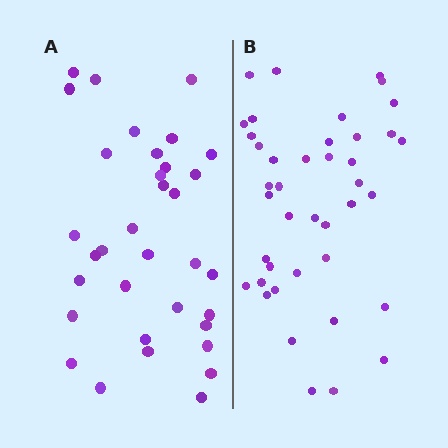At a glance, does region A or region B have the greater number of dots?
Region B (the right region) has more dots.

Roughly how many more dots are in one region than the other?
Region B has roughly 8 or so more dots than region A.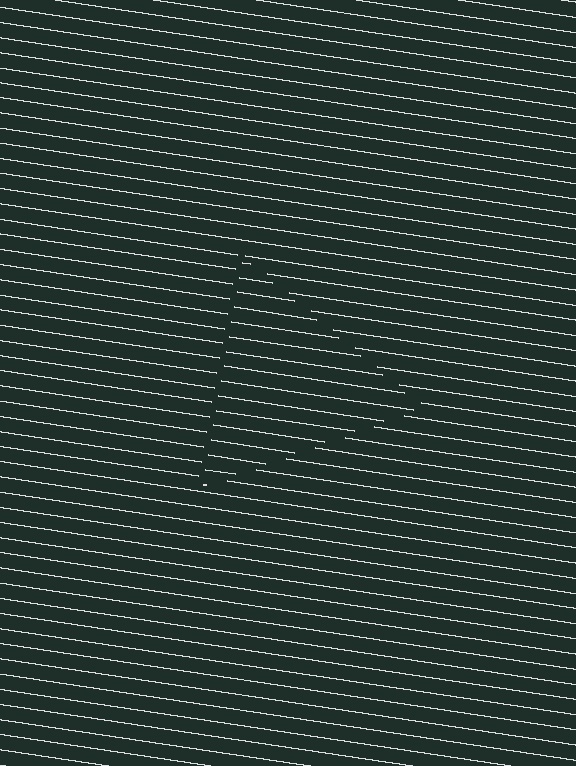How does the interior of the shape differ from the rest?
The interior of the shape contains the same grating, shifted by half a period — the contour is defined by the phase discontinuity where line-ends from the inner and outer gratings abut.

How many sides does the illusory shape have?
3 sides — the line-ends trace a triangle.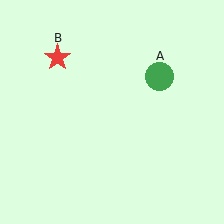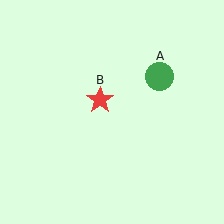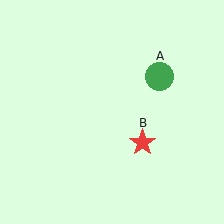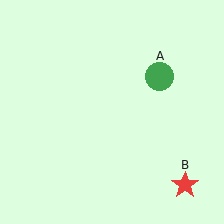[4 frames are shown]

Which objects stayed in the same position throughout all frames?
Green circle (object A) remained stationary.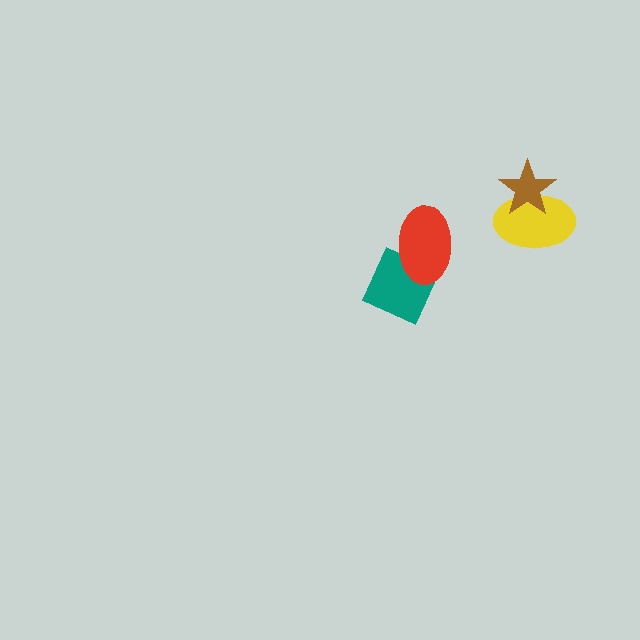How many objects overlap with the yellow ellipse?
1 object overlaps with the yellow ellipse.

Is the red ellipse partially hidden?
No, no other shape covers it.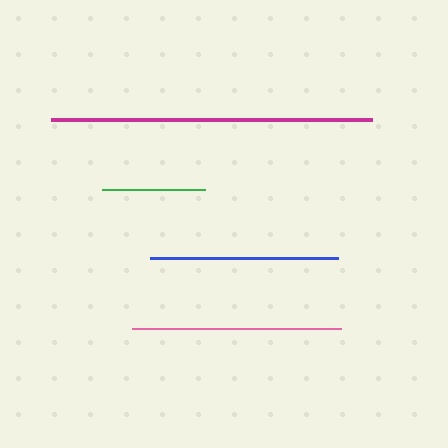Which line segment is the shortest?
The green line is the shortest at approximately 103 pixels.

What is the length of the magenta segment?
The magenta segment is approximately 321 pixels long.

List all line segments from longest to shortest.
From longest to shortest: magenta, pink, blue, green.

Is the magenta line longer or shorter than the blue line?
The magenta line is longer than the blue line.